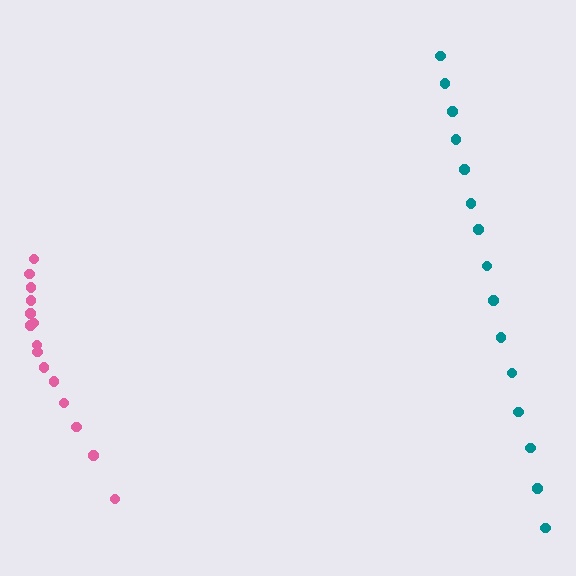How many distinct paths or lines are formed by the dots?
There are 2 distinct paths.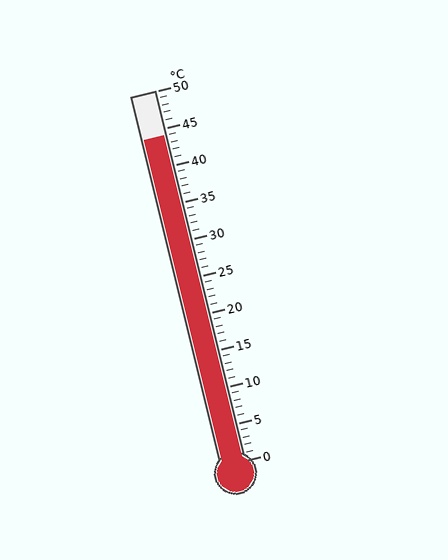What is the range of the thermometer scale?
The thermometer scale ranges from 0°C to 50°C.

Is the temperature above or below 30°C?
The temperature is above 30°C.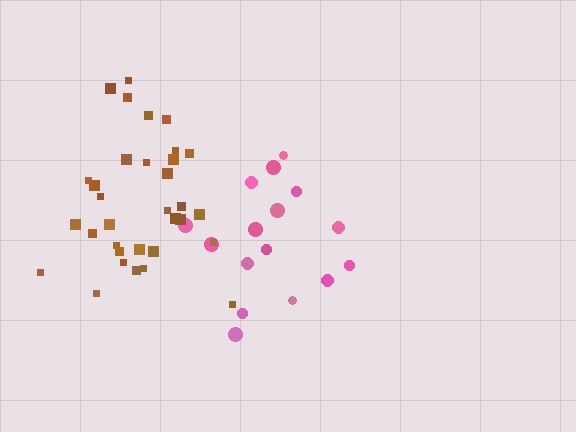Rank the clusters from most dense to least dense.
brown, pink.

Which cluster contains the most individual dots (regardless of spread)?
Brown (33).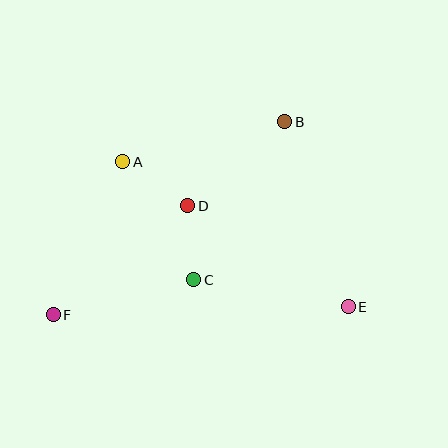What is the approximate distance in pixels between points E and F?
The distance between E and F is approximately 295 pixels.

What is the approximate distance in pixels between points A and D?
The distance between A and D is approximately 79 pixels.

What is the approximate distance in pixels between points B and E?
The distance between B and E is approximately 196 pixels.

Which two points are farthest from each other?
Points B and F are farthest from each other.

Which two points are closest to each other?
Points C and D are closest to each other.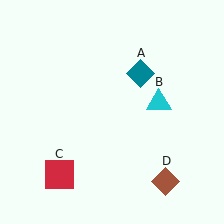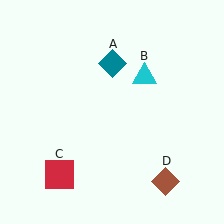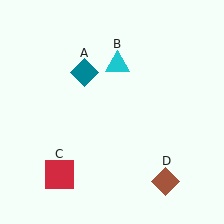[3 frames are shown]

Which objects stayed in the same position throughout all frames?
Red square (object C) and brown diamond (object D) remained stationary.